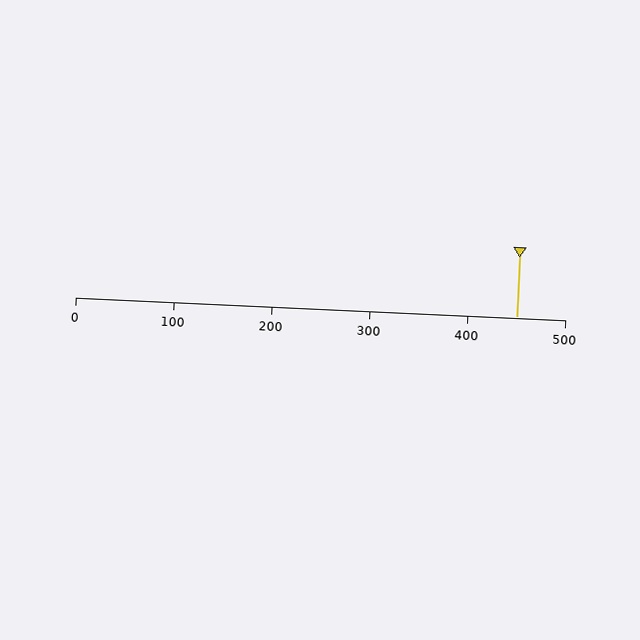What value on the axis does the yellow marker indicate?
The marker indicates approximately 450.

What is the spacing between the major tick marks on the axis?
The major ticks are spaced 100 apart.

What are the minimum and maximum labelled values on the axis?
The axis runs from 0 to 500.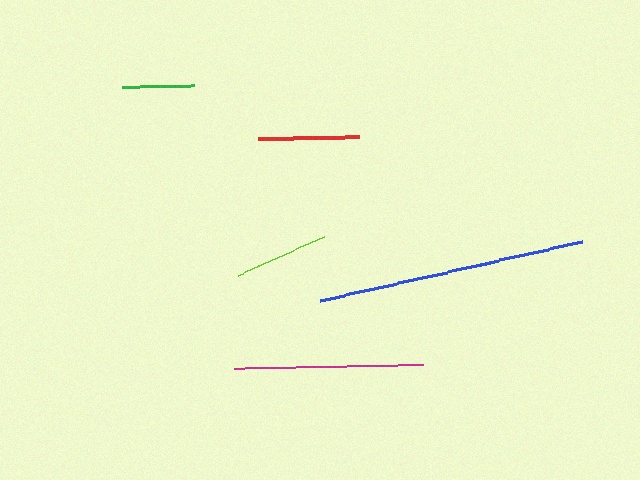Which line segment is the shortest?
The green line is the shortest at approximately 72 pixels.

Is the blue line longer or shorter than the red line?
The blue line is longer than the red line.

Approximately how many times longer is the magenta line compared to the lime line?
The magenta line is approximately 2.0 times the length of the lime line.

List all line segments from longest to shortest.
From longest to shortest: blue, magenta, red, lime, green.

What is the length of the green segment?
The green segment is approximately 72 pixels long.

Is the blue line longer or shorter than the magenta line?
The blue line is longer than the magenta line.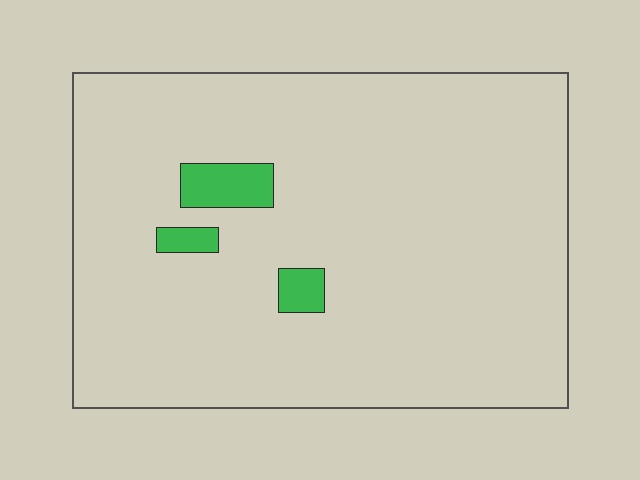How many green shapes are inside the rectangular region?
3.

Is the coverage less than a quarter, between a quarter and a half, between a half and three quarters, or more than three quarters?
Less than a quarter.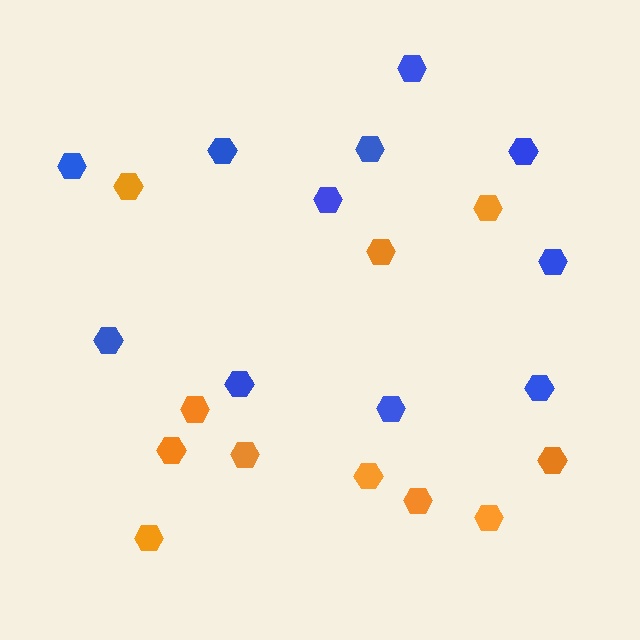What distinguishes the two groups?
There are 2 groups: one group of orange hexagons (11) and one group of blue hexagons (11).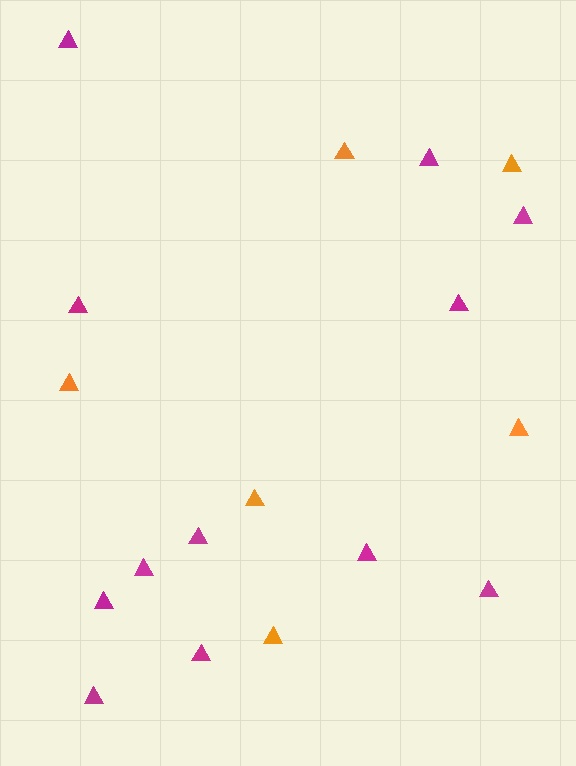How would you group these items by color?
There are 2 groups: one group of magenta triangles (12) and one group of orange triangles (6).